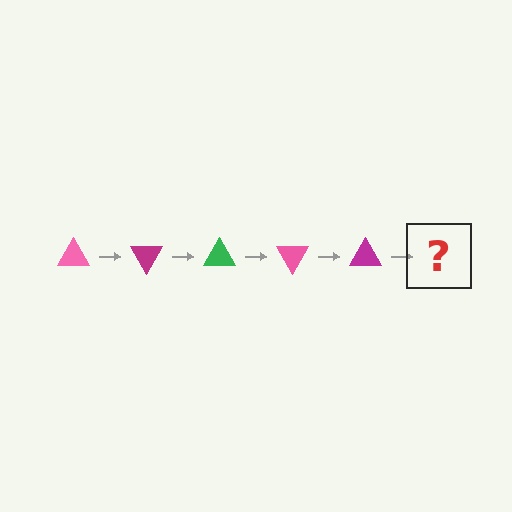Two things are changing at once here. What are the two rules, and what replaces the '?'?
The two rules are that it rotates 60 degrees each step and the color cycles through pink, magenta, and green. The '?' should be a green triangle, rotated 300 degrees from the start.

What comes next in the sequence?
The next element should be a green triangle, rotated 300 degrees from the start.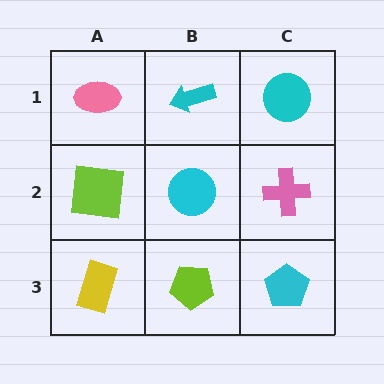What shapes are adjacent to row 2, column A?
A pink ellipse (row 1, column A), a yellow rectangle (row 3, column A), a cyan circle (row 2, column B).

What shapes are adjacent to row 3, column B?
A cyan circle (row 2, column B), a yellow rectangle (row 3, column A), a cyan pentagon (row 3, column C).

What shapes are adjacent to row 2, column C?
A cyan circle (row 1, column C), a cyan pentagon (row 3, column C), a cyan circle (row 2, column B).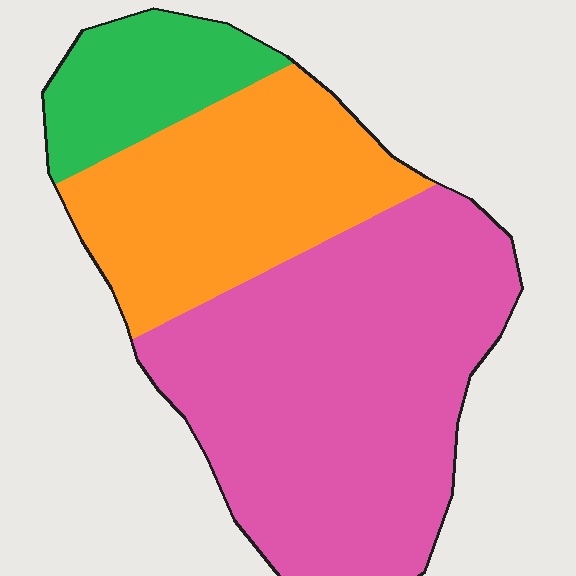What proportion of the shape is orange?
Orange covers about 30% of the shape.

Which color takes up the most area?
Pink, at roughly 55%.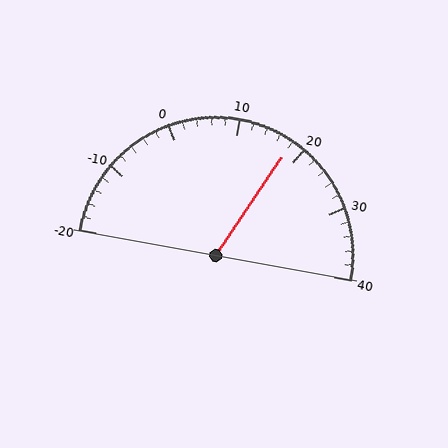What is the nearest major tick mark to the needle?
The nearest major tick mark is 20.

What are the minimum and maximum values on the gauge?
The gauge ranges from -20 to 40.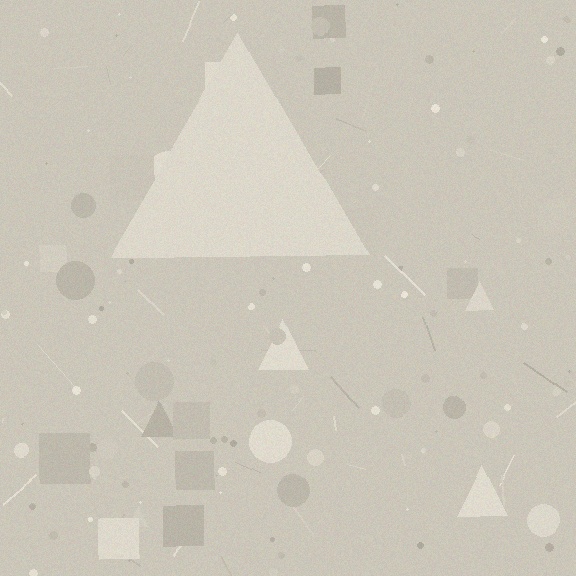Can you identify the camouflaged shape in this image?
The camouflaged shape is a triangle.